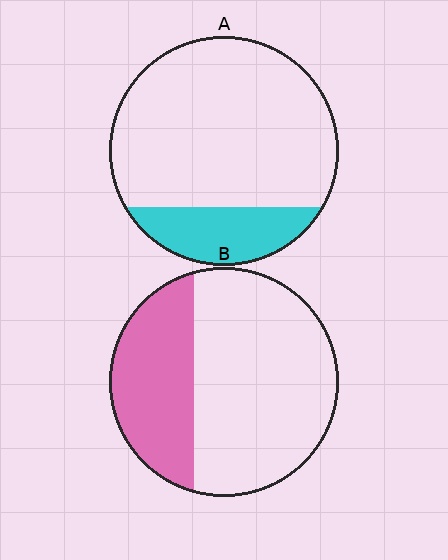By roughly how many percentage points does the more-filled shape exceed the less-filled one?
By roughly 15 percentage points (B over A).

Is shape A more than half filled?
No.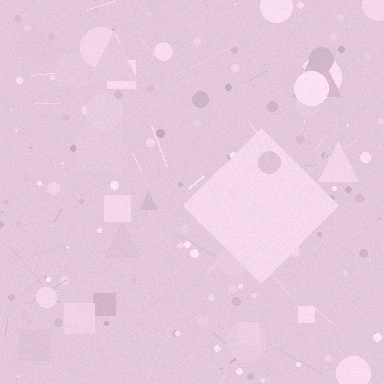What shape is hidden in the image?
A diamond is hidden in the image.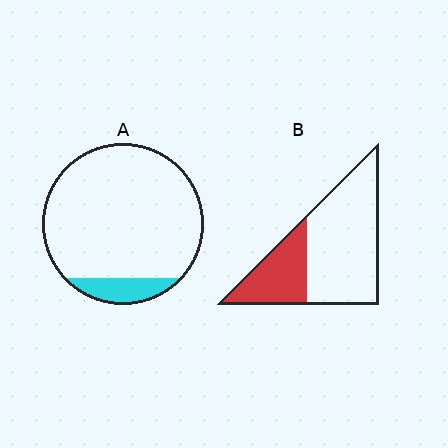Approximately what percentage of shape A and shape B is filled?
A is approximately 10% and B is approximately 30%.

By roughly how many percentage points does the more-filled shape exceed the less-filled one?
By roughly 20 percentage points (B over A).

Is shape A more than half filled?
No.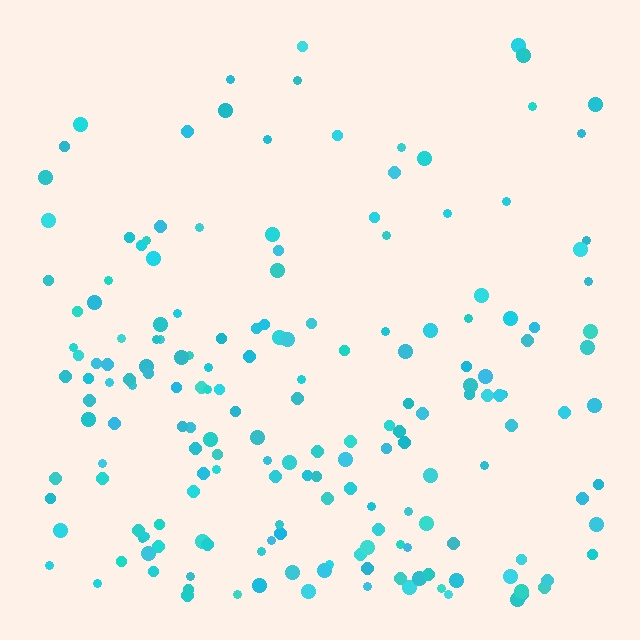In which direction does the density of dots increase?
From top to bottom, with the bottom side densest.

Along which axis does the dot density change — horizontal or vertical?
Vertical.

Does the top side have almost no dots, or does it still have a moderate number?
Still a moderate number, just noticeably fewer than the bottom.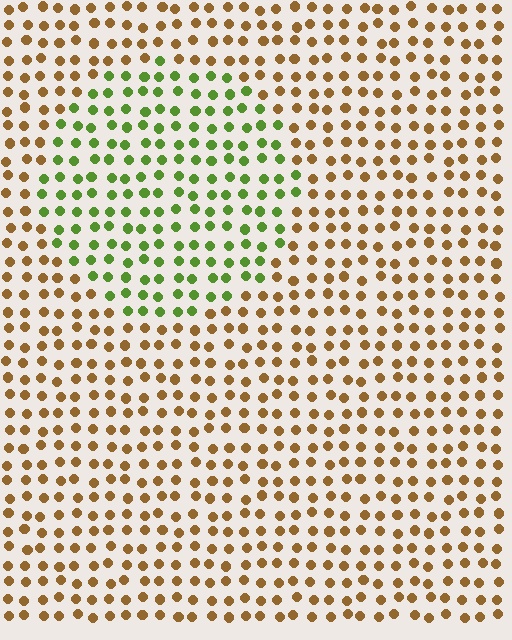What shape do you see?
I see a circle.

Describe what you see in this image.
The image is filled with small brown elements in a uniform arrangement. A circle-shaped region is visible where the elements are tinted to a slightly different hue, forming a subtle color boundary.